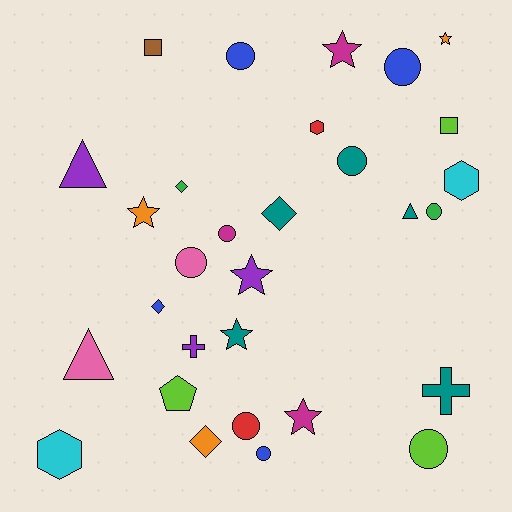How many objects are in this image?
There are 30 objects.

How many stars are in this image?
There are 6 stars.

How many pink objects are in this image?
There are 2 pink objects.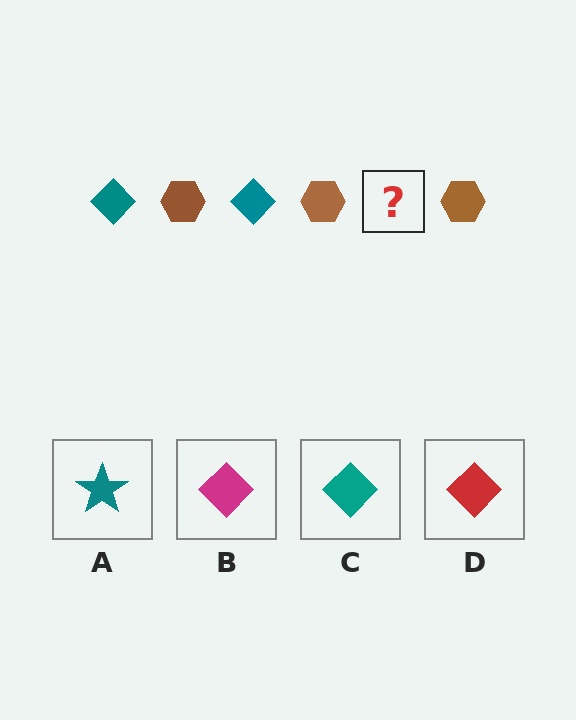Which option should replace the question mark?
Option C.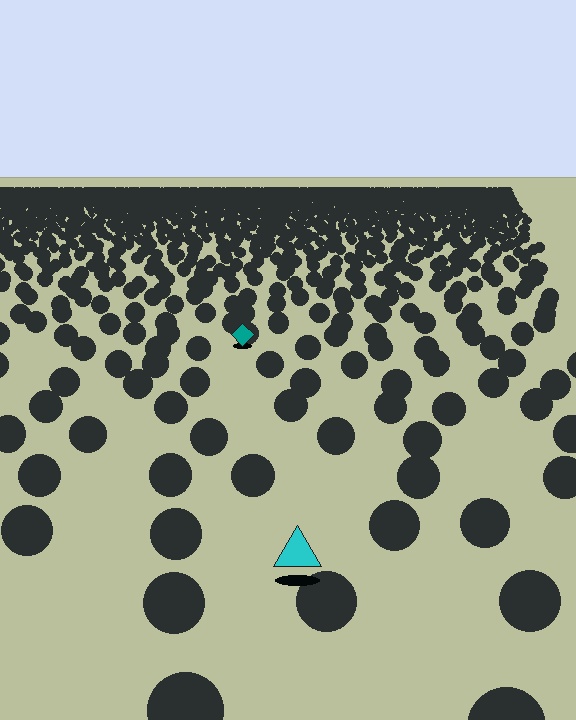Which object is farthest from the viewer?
The teal diamond is farthest from the viewer. It appears smaller and the ground texture around it is denser.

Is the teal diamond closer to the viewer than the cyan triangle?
No. The cyan triangle is closer — you can tell from the texture gradient: the ground texture is coarser near it.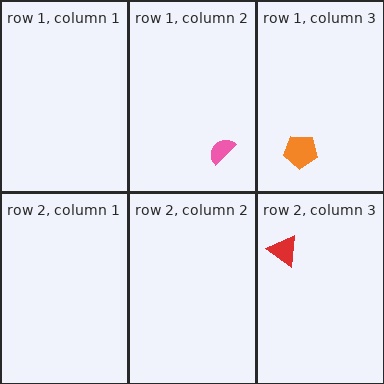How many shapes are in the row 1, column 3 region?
1.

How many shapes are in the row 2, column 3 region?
1.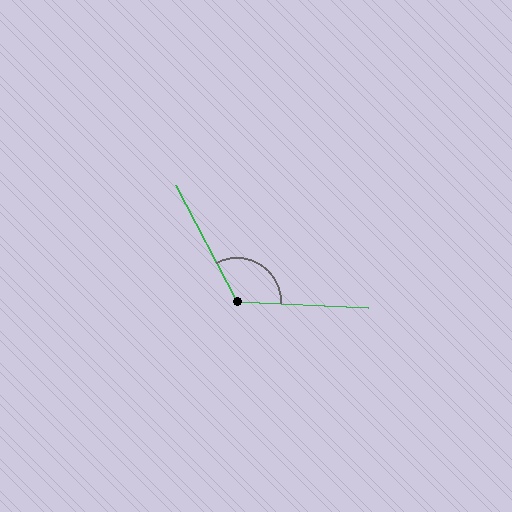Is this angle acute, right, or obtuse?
It is obtuse.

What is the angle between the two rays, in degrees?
Approximately 120 degrees.